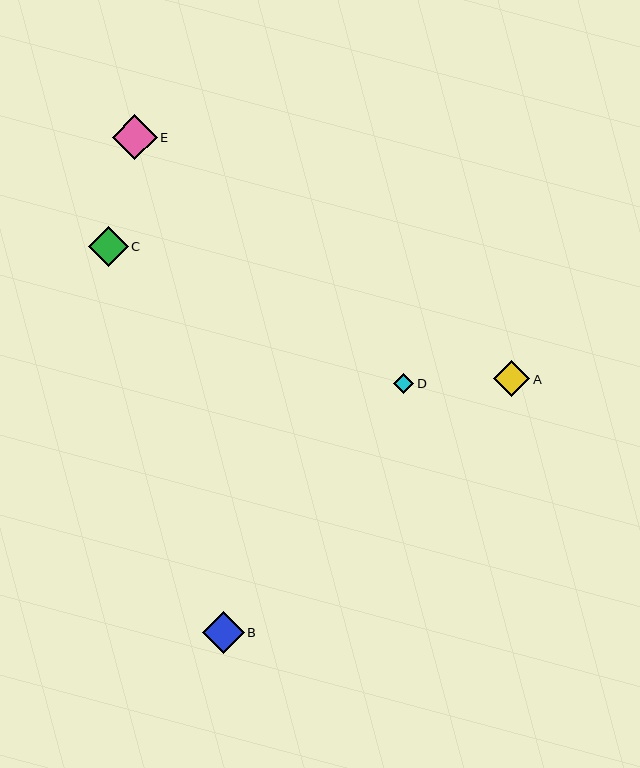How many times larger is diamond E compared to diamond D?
Diamond E is approximately 2.2 times the size of diamond D.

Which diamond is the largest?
Diamond E is the largest with a size of approximately 45 pixels.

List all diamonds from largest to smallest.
From largest to smallest: E, B, C, A, D.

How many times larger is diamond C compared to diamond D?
Diamond C is approximately 2.0 times the size of diamond D.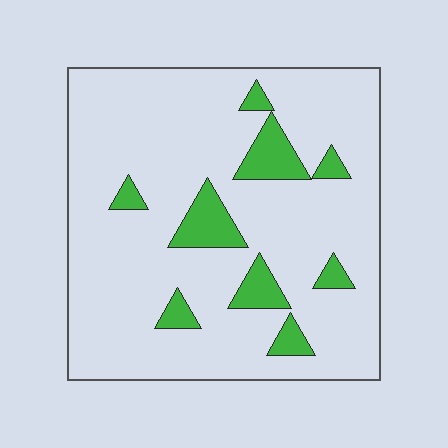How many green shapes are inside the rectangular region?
9.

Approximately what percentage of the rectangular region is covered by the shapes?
Approximately 15%.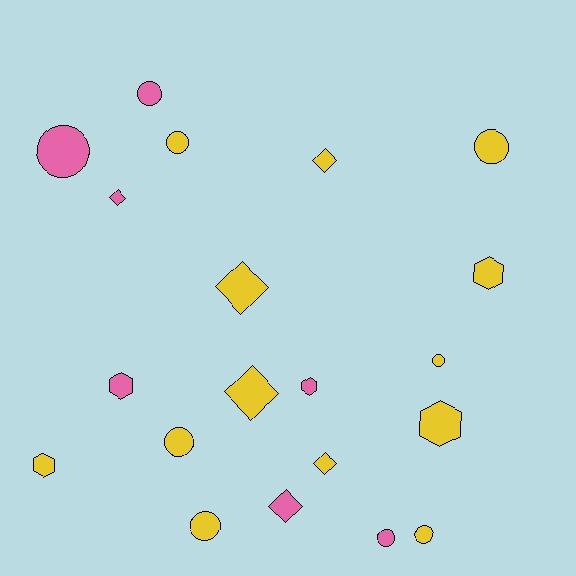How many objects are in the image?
There are 20 objects.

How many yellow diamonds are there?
There are 4 yellow diamonds.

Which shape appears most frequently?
Circle, with 9 objects.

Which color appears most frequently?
Yellow, with 13 objects.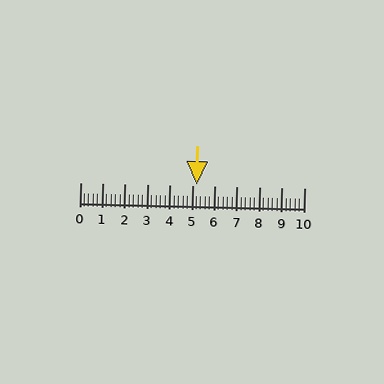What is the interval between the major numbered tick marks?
The major tick marks are spaced 1 units apart.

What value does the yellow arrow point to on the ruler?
The yellow arrow points to approximately 5.2.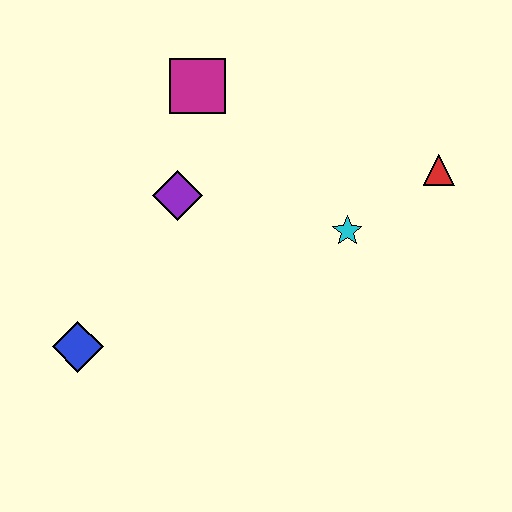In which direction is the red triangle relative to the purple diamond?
The red triangle is to the right of the purple diamond.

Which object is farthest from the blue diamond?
The red triangle is farthest from the blue diamond.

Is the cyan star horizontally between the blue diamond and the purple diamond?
No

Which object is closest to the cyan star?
The red triangle is closest to the cyan star.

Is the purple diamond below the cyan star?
No